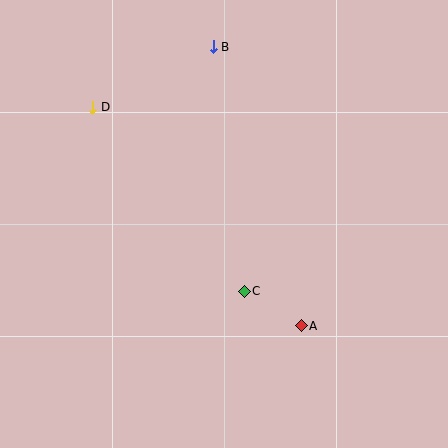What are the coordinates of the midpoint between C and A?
The midpoint between C and A is at (273, 309).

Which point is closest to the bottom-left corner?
Point C is closest to the bottom-left corner.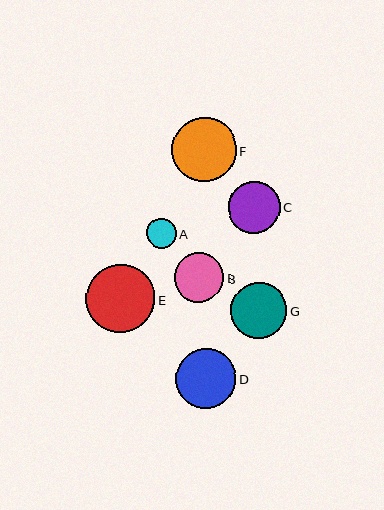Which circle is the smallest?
Circle A is the smallest with a size of approximately 30 pixels.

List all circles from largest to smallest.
From largest to smallest: E, F, D, G, C, B, A.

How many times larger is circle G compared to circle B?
Circle G is approximately 1.1 times the size of circle B.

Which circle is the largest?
Circle E is the largest with a size of approximately 69 pixels.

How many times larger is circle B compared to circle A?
Circle B is approximately 1.7 times the size of circle A.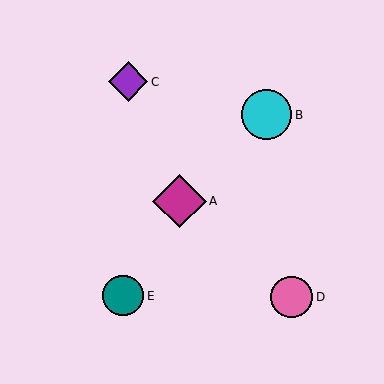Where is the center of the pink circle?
The center of the pink circle is at (292, 297).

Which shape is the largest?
The magenta diamond (labeled A) is the largest.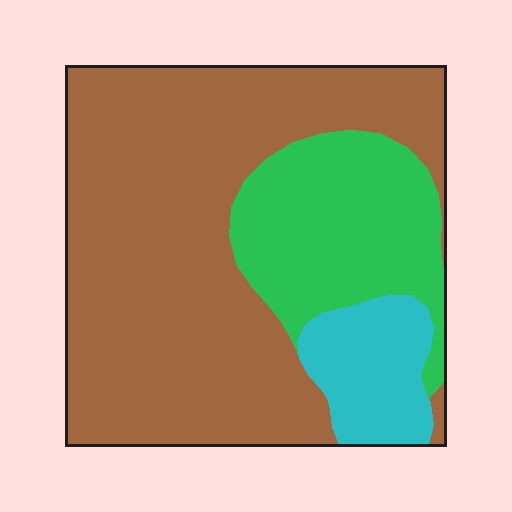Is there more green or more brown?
Brown.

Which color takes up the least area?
Cyan, at roughly 10%.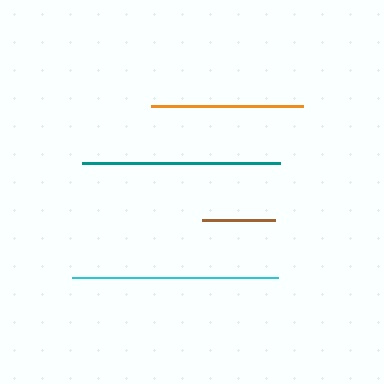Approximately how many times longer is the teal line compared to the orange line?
The teal line is approximately 1.3 times the length of the orange line.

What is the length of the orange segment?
The orange segment is approximately 152 pixels long.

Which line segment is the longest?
The cyan line is the longest at approximately 207 pixels.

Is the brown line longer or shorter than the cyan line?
The cyan line is longer than the brown line.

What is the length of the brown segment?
The brown segment is approximately 73 pixels long.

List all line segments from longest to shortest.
From longest to shortest: cyan, teal, orange, brown.